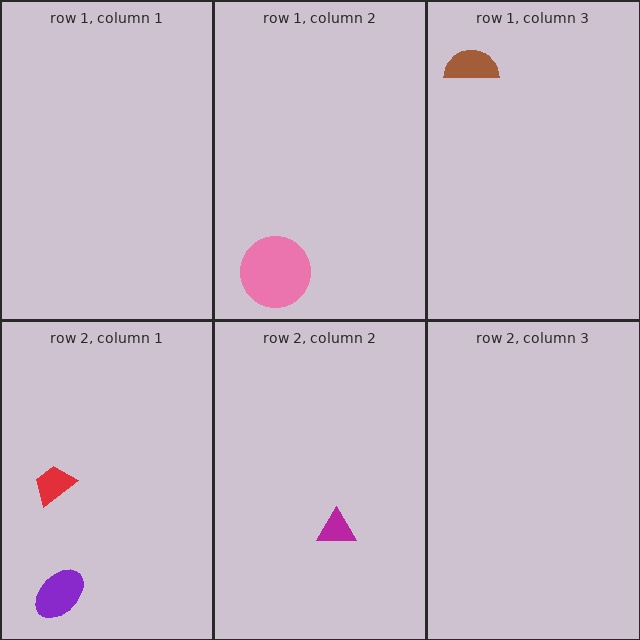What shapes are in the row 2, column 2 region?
The magenta triangle.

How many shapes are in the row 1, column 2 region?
1.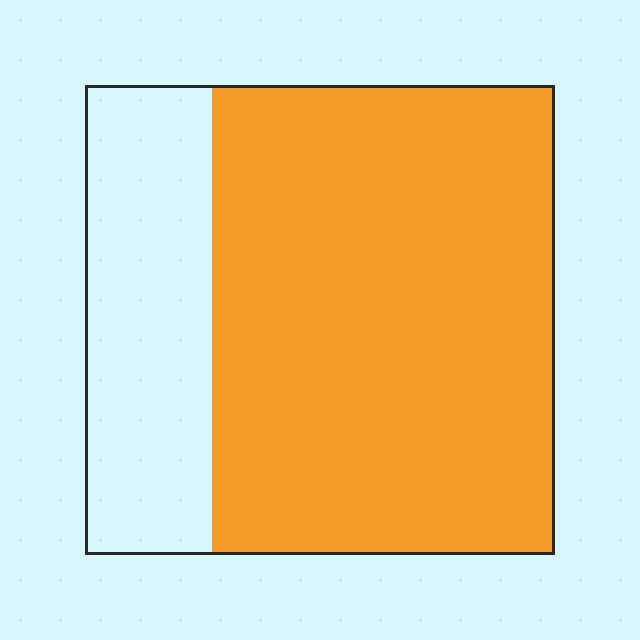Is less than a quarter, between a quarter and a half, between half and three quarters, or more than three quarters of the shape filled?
Between half and three quarters.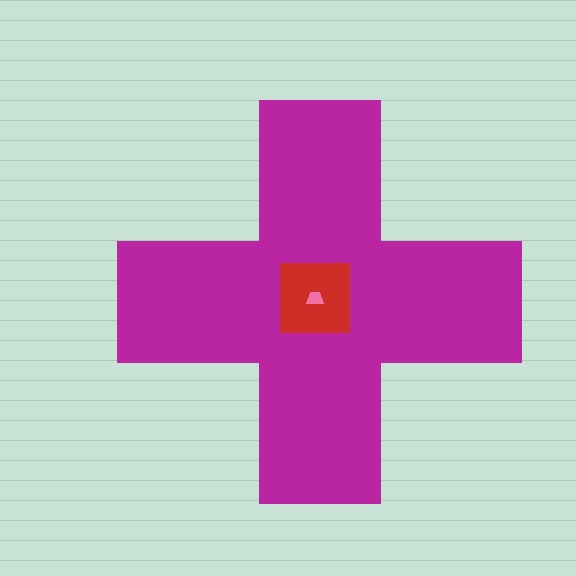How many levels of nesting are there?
3.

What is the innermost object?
The pink trapezoid.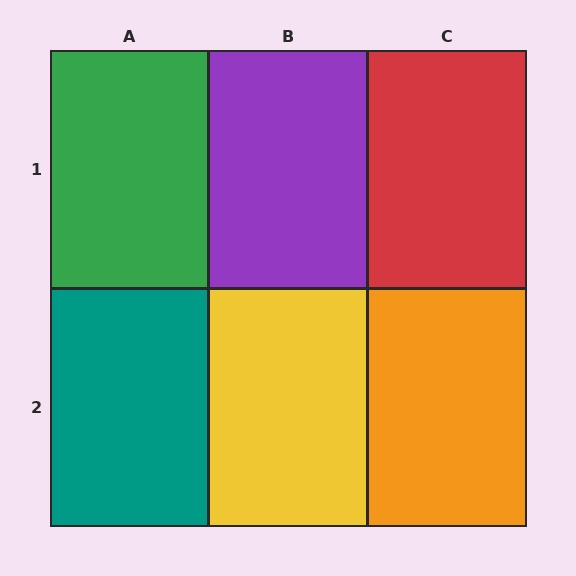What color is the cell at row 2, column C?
Orange.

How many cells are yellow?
1 cell is yellow.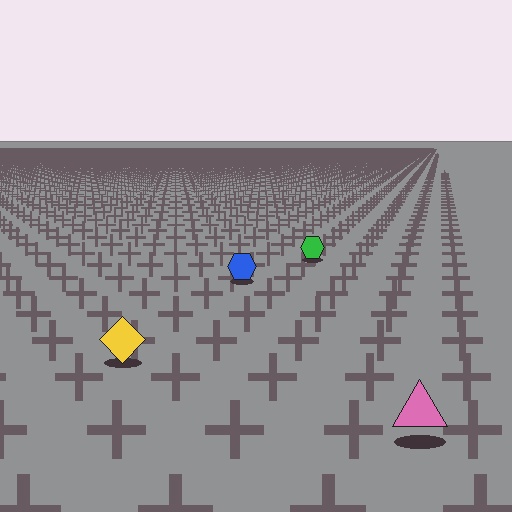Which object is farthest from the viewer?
The green hexagon is farthest from the viewer. It appears smaller and the ground texture around it is denser.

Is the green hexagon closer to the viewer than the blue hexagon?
No. The blue hexagon is closer — you can tell from the texture gradient: the ground texture is coarser near it.